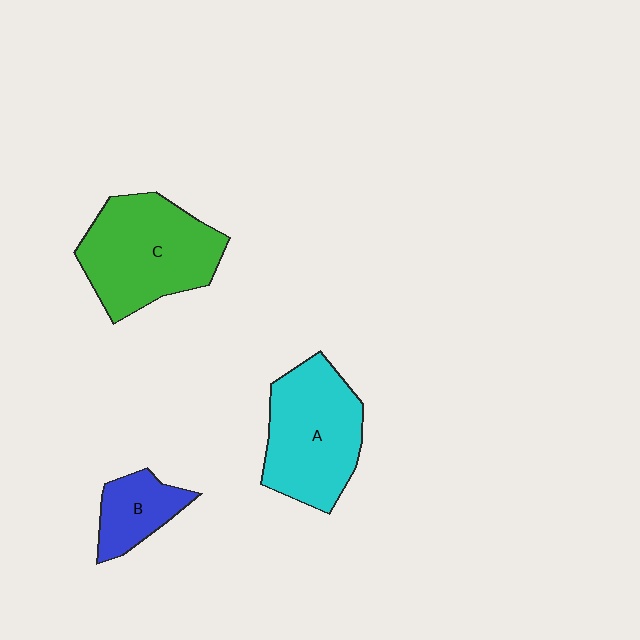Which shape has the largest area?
Shape C (green).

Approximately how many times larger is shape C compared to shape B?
Approximately 2.4 times.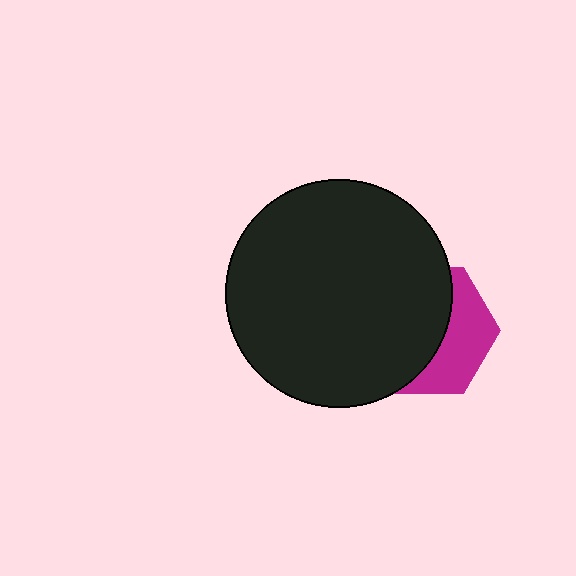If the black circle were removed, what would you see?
You would see the complete magenta hexagon.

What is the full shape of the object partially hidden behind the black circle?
The partially hidden object is a magenta hexagon.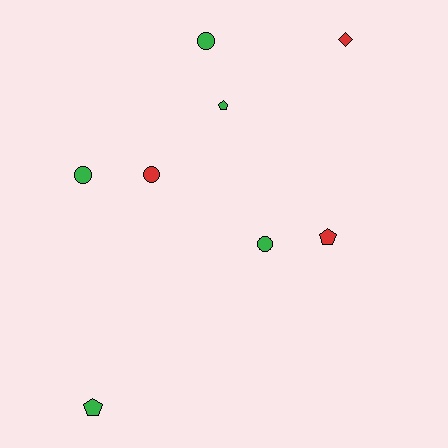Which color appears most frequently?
Green, with 5 objects.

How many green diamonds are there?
There are no green diamonds.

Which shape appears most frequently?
Circle, with 4 objects.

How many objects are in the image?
There are 8 objects.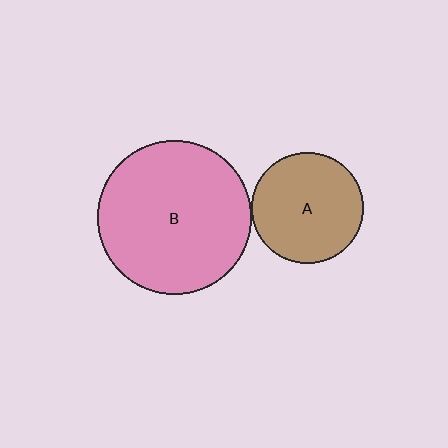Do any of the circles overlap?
No, none of the circles overlap.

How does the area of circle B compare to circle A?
Approximately 1.9 times.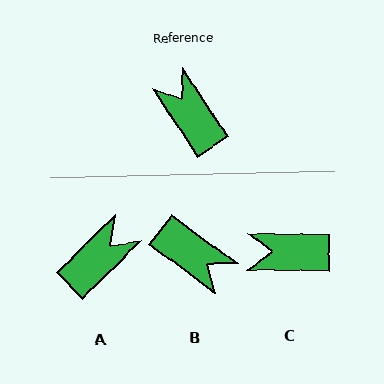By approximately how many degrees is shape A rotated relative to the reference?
Approximately 79 degrees clockwise.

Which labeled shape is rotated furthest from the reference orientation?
B, about 160 degrees away.